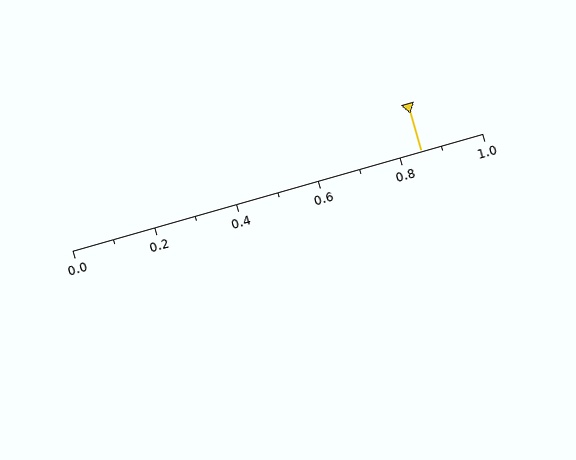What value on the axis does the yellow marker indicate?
The marker indicates approximately 0.85.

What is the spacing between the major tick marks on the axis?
The major ticks are spaced 0.2 apart.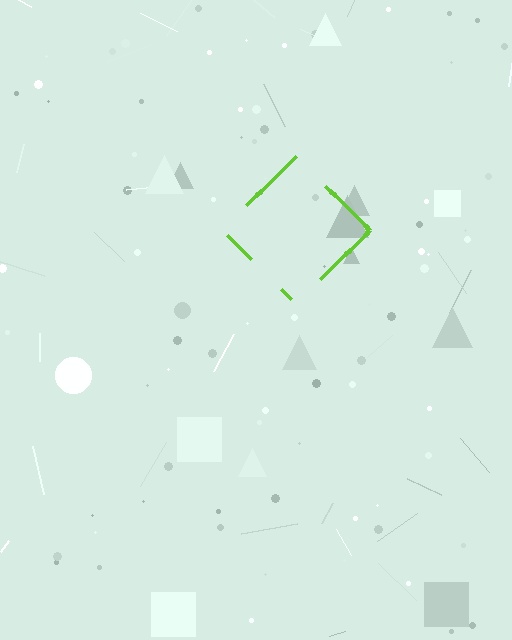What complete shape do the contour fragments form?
The contour fragments form a diamond.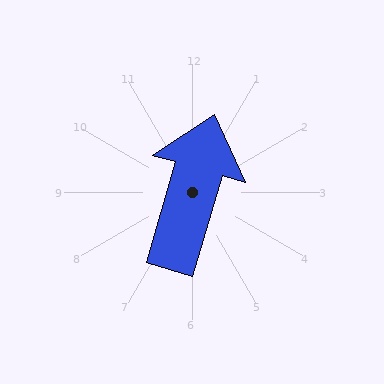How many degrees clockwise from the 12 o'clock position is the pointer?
Approximately 16 degrees.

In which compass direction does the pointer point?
North.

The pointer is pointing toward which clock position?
Roughly 1 o'clock.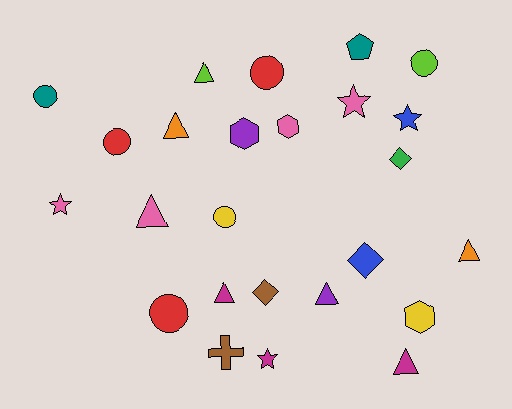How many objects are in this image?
There are 25 objects.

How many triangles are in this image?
There are 7 triangles.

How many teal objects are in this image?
There are 2 teal objects.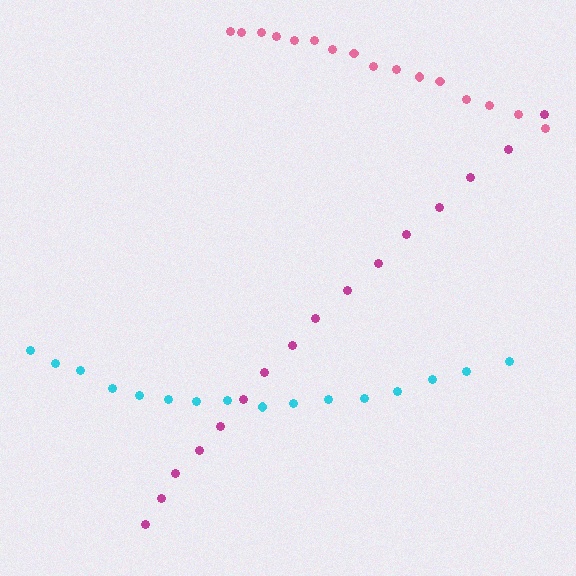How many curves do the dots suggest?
There are 3 distinct paths.